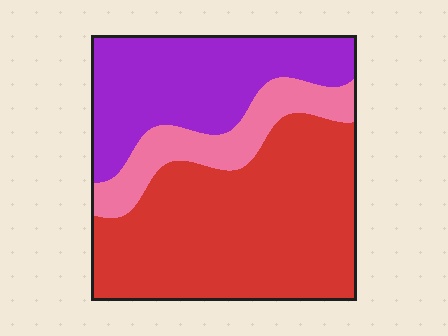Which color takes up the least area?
Pink, at roughly 15%.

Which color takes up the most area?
Red, at roughly 55%.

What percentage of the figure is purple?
Purple covers roughly 30% of the figure.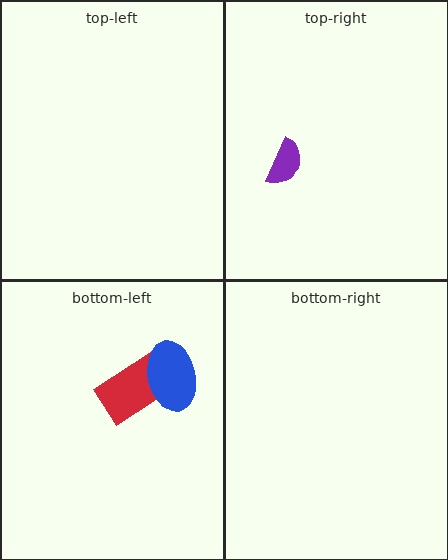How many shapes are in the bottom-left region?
2.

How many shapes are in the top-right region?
1.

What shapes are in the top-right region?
The purple semicircle.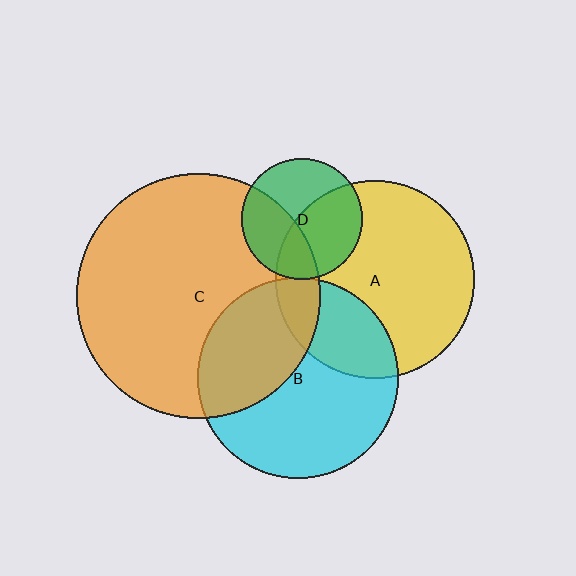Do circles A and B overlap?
Yes.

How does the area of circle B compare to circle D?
Approximately 2.8 times.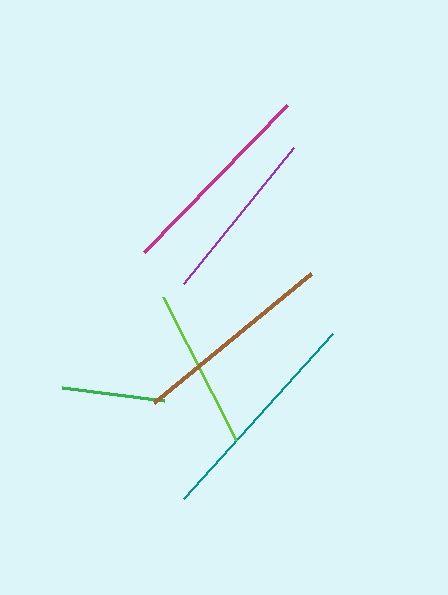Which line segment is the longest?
The teal line is the longest at approximately 223 pixels.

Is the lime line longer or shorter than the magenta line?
The magenta line is longer than the lime line.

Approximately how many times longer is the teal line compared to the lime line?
The teal line is approximately 1.4 times the length of the lime line.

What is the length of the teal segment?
The teal segment is approximately 223 pixels long.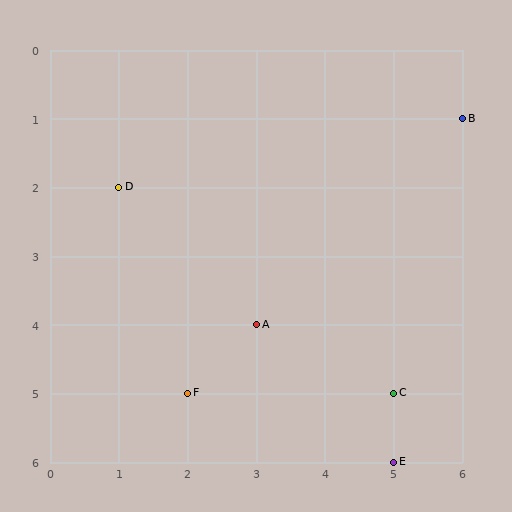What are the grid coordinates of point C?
Point C is at grid coordinates (5, 5).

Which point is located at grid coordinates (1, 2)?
Point D is at (1, 2).